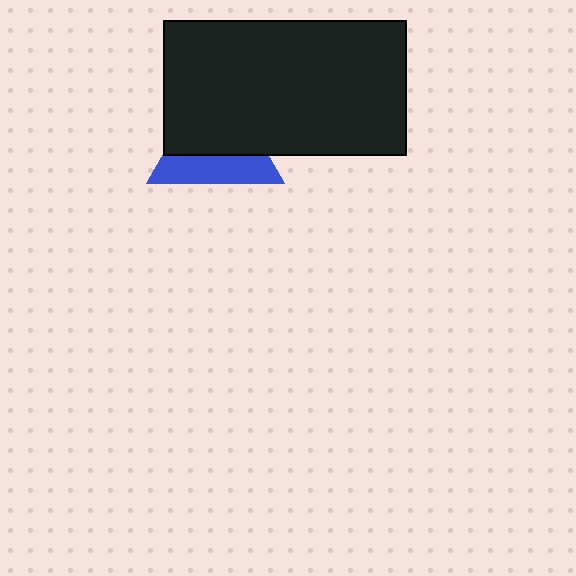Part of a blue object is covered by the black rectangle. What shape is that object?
It is a triangle.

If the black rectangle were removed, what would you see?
You would see the complete blue triangle.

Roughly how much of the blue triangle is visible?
A small part of it is visible (roughly 41%).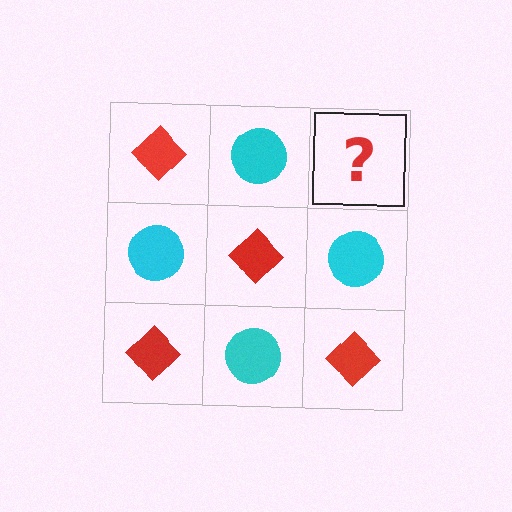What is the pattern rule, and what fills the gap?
The rule is that it alternates red diamond and cyan circle in a checkerboard pattern. The gap should be filled with a red diamond.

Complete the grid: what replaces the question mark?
The question mark should be replaced with a red diamond.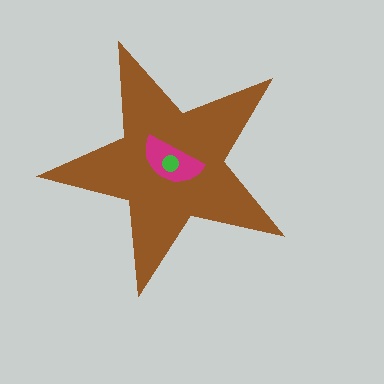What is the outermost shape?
The brown star.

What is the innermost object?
The green circle.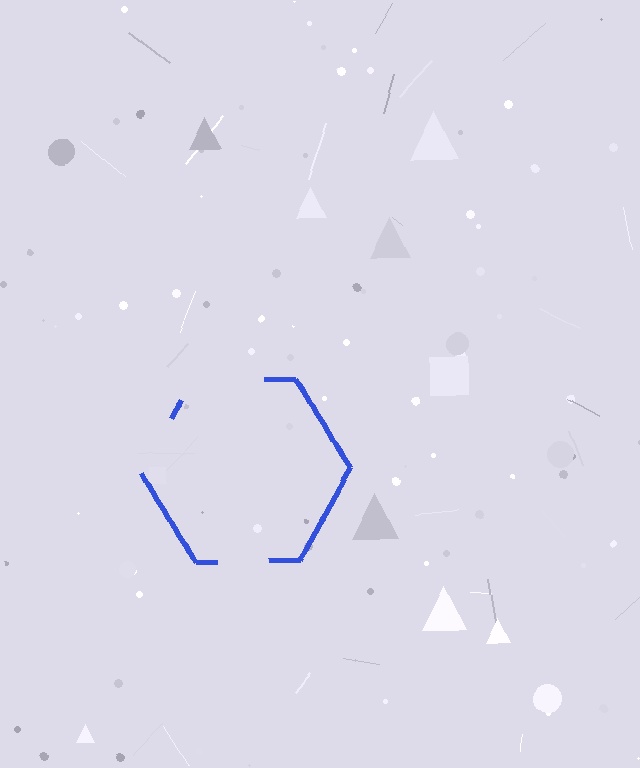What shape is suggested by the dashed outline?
The dashed outline suggests a hexagon.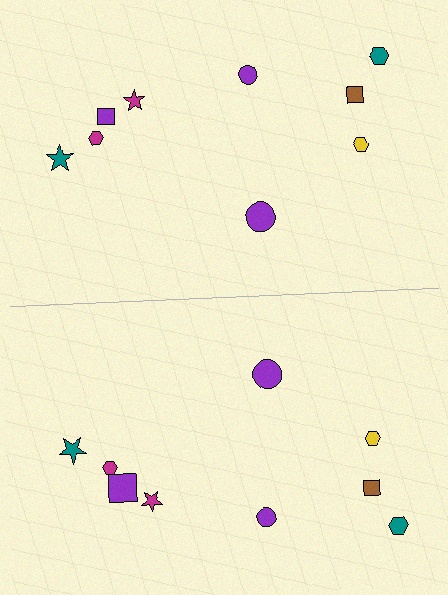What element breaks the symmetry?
The purple square on the bottom side has a different size than its mirror counterpart.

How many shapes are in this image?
There are 18 shapes in this image.